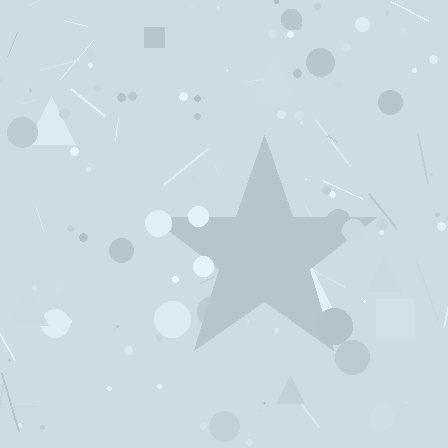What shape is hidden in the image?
A star is hidden in the image.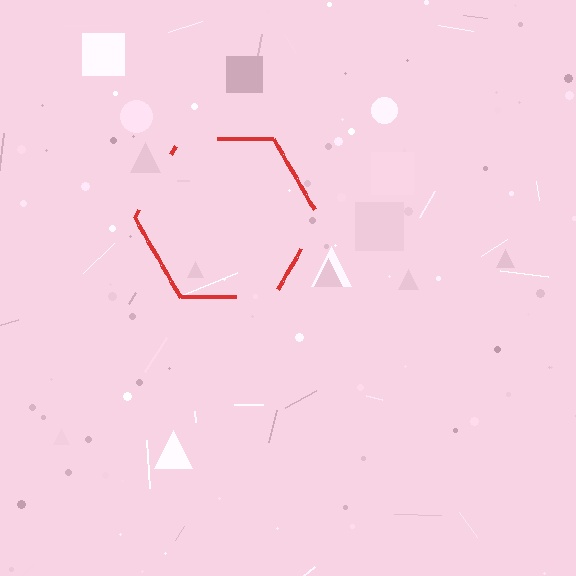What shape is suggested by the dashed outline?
The dashed outline suggests a hexagon.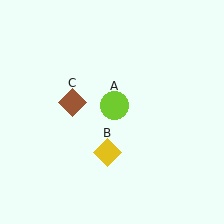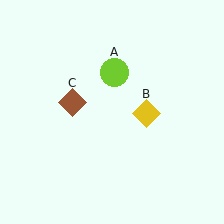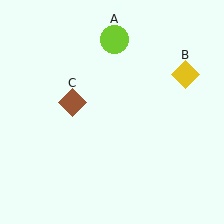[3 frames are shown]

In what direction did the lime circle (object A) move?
The lime circle (object A) moved up.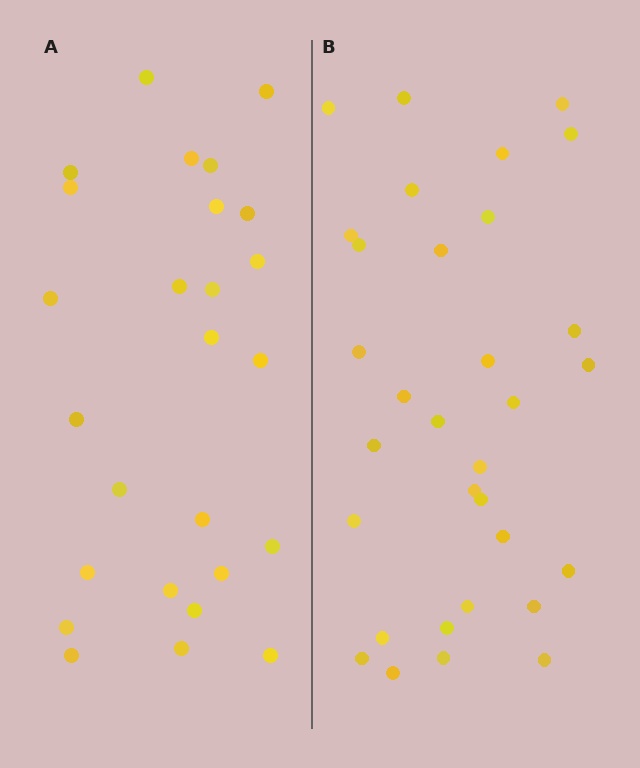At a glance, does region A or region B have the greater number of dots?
Region B (the right region) has more dots.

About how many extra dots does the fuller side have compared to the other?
Region B has about 6 more dots than region A.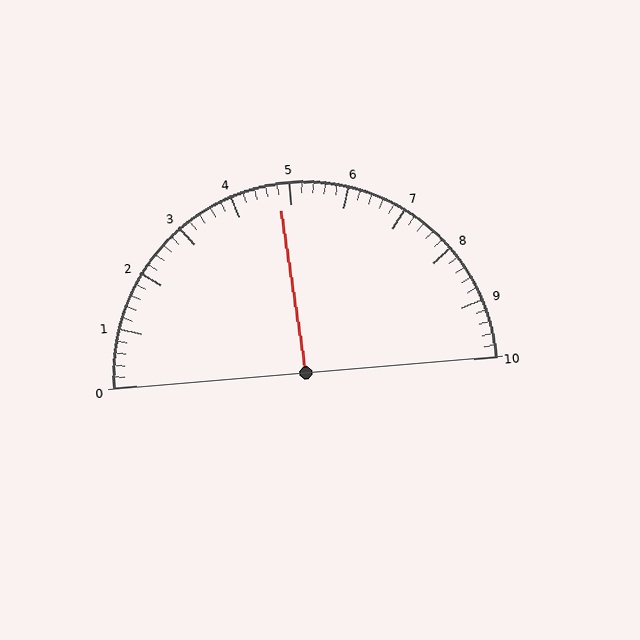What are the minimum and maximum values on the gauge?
The gauge ranges from 0 to 10.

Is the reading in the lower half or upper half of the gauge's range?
The reading is in the lower half of the range (0 to 10).